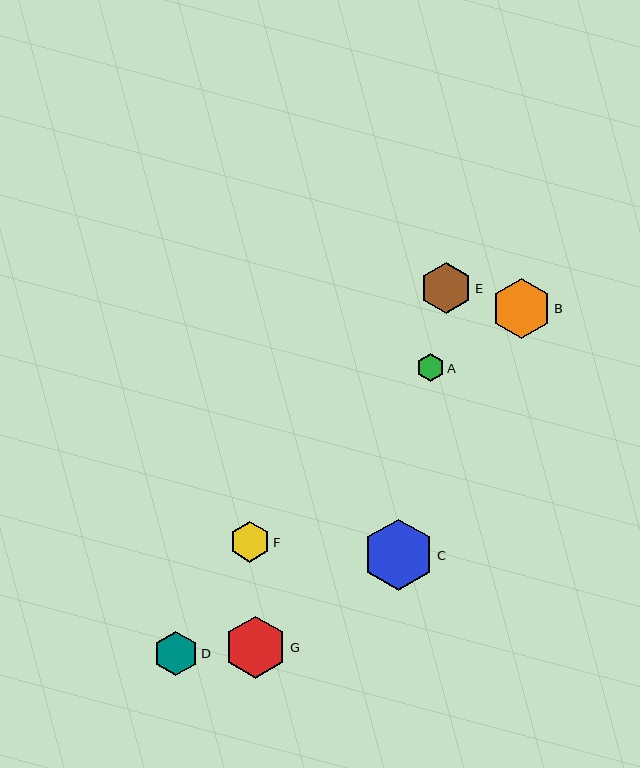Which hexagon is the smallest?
Hexagon A is the smallest with a size of approximately 28 pixels.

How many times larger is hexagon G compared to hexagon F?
Hexagon G is approximately 1.5 times the size of hexagon F.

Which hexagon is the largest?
Hexagon C is the largest with a size of approximately 71 pixels.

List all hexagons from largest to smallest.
From largest to smallest: C, G, B, E, D, F, A.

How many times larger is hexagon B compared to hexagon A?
Hexagon B is approximately 2.1 times the size of hexagon A.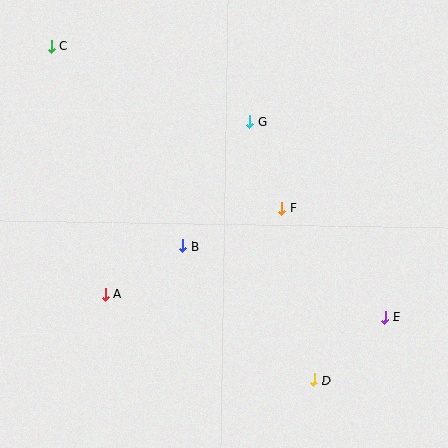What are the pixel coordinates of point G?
Point G is at (249, 122).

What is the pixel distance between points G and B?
The distance between G and B is 141 pixels.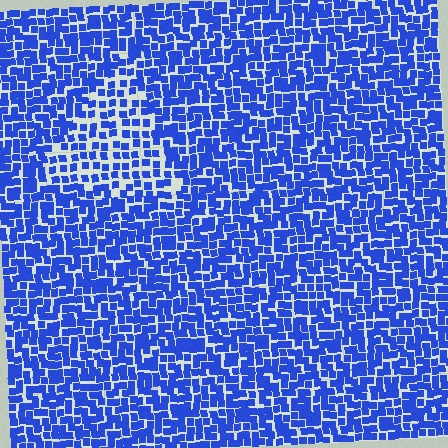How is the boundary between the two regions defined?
The boundary is defined by a change in element density (approximately 1.7x ratio). All elements are the same color, size, and shape.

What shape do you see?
I see a triangle.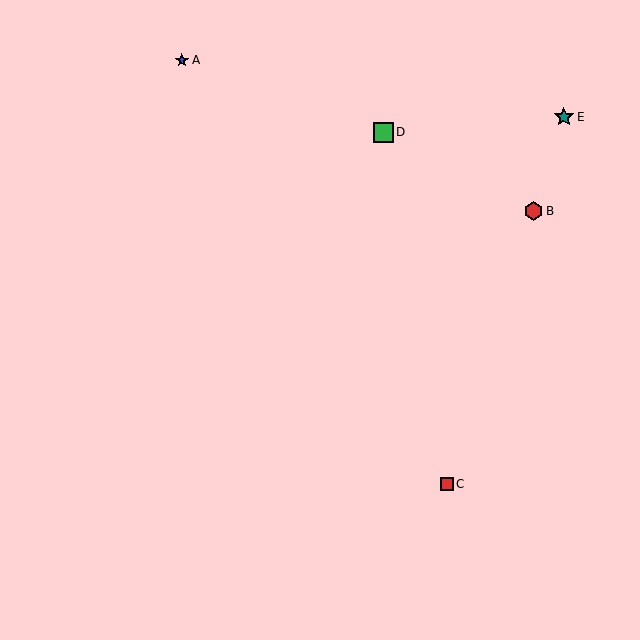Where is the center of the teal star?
The center of the teal star is at (564, 117).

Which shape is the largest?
The green square (labeled D) is the largest.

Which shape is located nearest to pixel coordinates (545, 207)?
The red hexagon (labeled B) at (533, 211) is nearest to that location.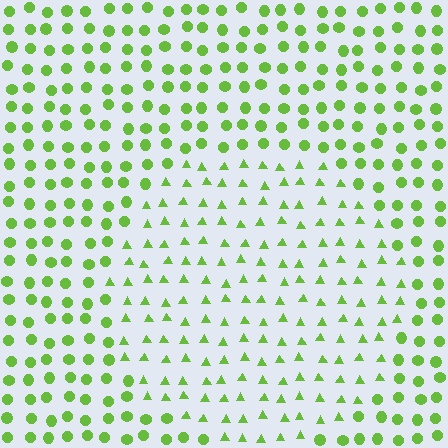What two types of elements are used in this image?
The image uses triangles inside the circle region and circles outside it.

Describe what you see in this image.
The image is filled with small lime elements arranged in a uniform grid. A circle-shaped region contains triangles, while the surrounding area contains circles. The boundary is defined purely by the change in element shape.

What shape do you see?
I see a circle.